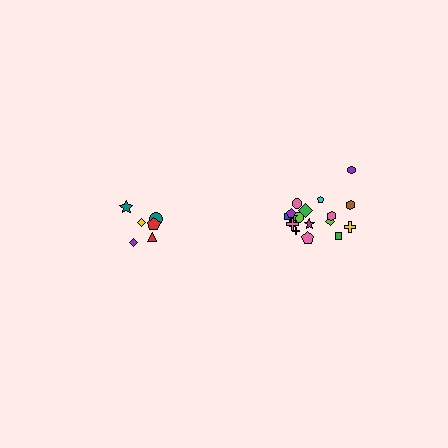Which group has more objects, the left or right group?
The right group.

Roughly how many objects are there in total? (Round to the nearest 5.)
Roughly 25 objects in total.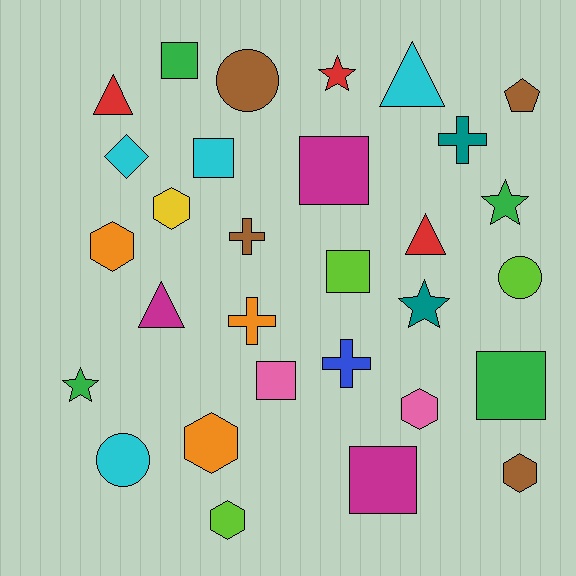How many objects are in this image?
There are 30 objects.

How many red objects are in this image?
There are 3 red objects.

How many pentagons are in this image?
There is 1 pentagon.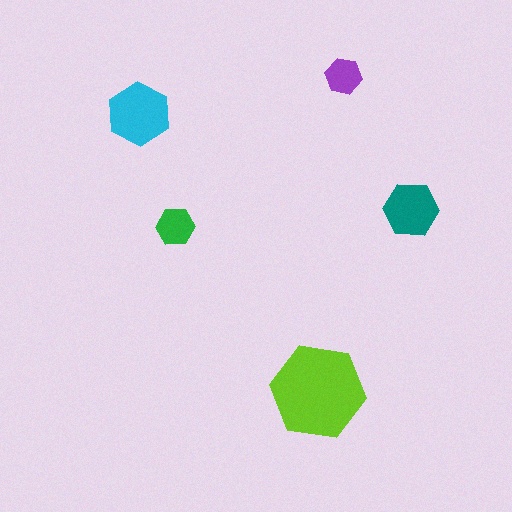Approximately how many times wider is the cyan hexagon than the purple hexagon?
About 1.5 times wider.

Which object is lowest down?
The lime hexagon is bottommost.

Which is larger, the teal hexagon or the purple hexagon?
The teal one.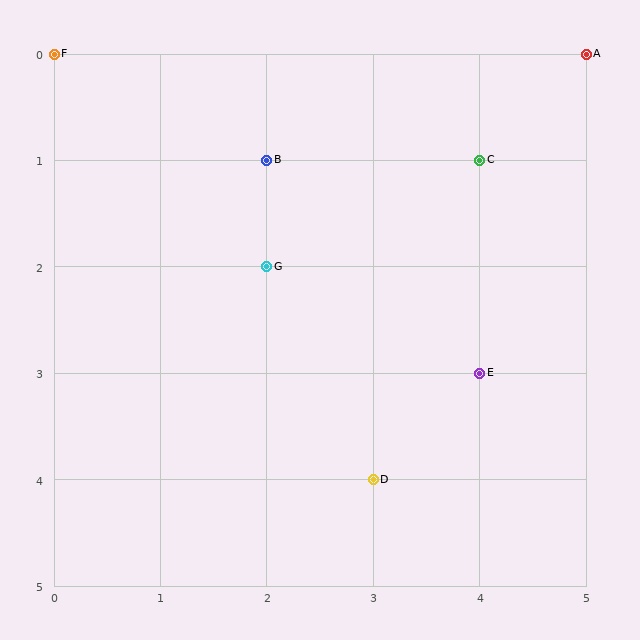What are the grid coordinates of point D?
Point D is at grid coordinates (3, 4).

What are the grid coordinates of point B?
Point B is at grid coordinates (2, 1).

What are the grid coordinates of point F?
Point F is at grid coordinates (0, 0).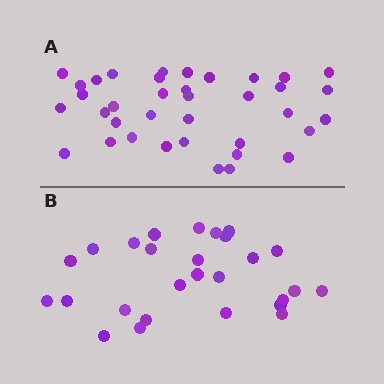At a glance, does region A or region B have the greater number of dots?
Region A (the top region) has more dots.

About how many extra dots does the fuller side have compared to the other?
Region A has roughly 10 or so more dots than region B.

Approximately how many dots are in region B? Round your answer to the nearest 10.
About 30 dots. (The exact count is 27, which rounds to 30.)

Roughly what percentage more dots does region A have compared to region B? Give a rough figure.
About 35% more.